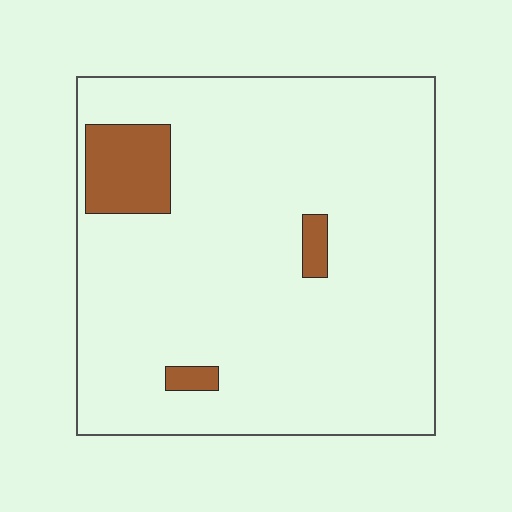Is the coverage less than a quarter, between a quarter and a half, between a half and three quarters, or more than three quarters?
Less than a quarter.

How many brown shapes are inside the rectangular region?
3.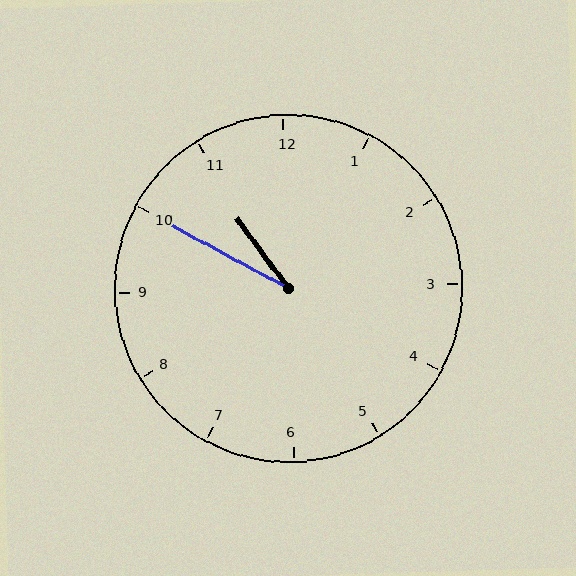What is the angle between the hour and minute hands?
Approximately 25 degrees.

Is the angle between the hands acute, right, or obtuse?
It is acute.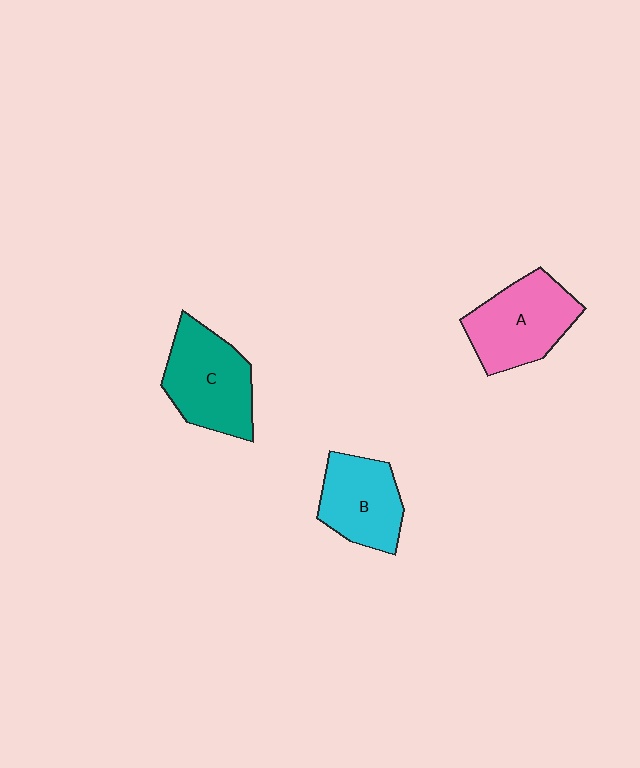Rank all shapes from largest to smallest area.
From largest to smallest: C (teal), A (pink), B (cyan).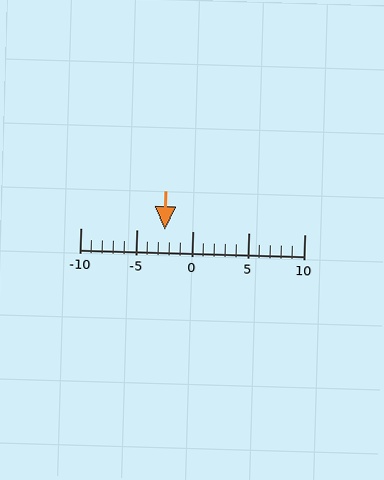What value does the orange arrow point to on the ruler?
The orange arrow points to approximately -2.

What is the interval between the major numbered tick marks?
The major tick marks are spaced 5 units apart.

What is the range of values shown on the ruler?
The ruler shows values from -10 to 10.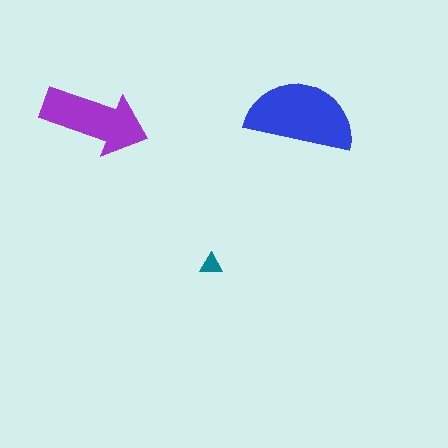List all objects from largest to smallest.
The blue semicircle, the purple arrow, the teal triangle.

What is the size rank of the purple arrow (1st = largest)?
2nd.